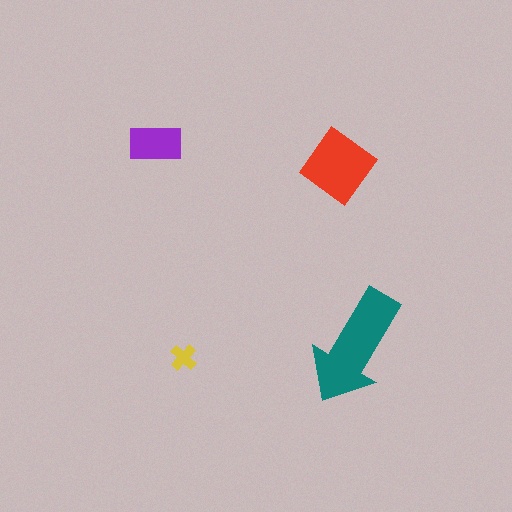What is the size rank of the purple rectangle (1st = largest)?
3rd.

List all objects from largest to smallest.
The teal arrow, the red diamond, the purple rectangle, the yellow cross.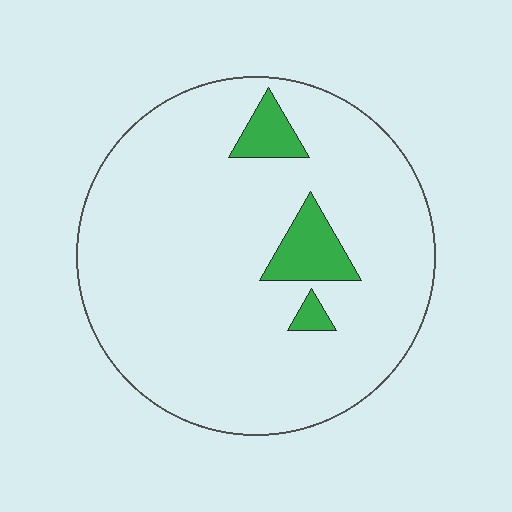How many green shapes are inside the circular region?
3.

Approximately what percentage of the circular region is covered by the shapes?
Approximately 10%.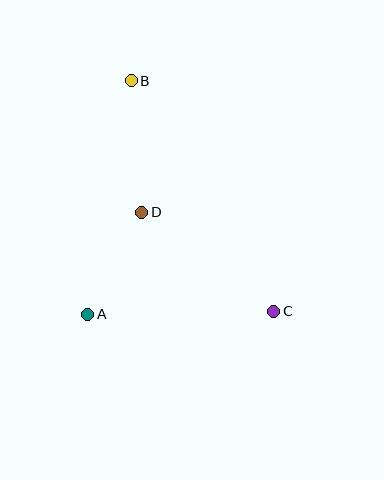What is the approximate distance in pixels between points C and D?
The distance between C and D is approximately 165 pixels.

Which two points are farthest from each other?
Points B and C are farthest from each other.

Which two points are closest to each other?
Points A and D are closest to each other.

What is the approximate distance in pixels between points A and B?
The distance between A and B is approximately 238 pixels.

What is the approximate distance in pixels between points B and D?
The distance between B and D is approximately 132 pixels.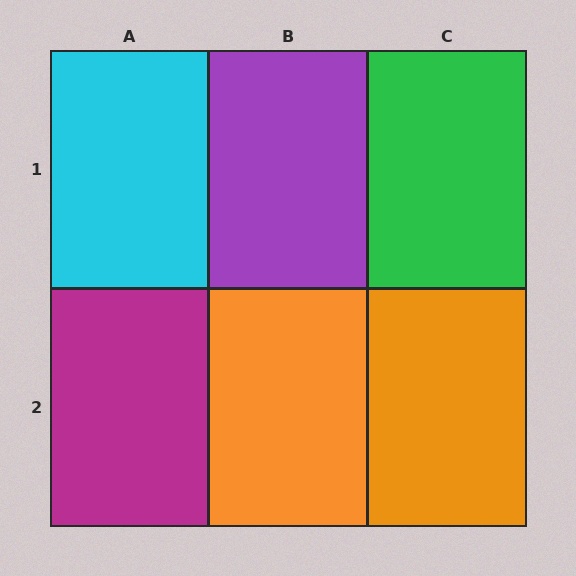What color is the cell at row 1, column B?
Purple.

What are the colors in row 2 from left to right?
Magenta, orange, orange.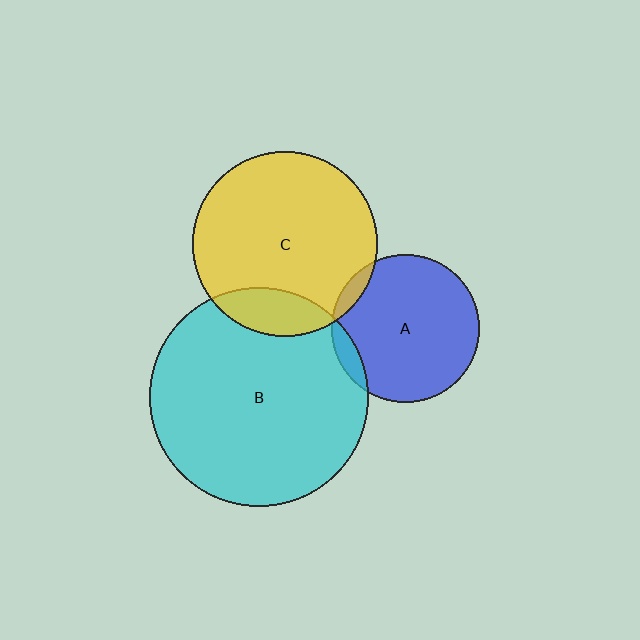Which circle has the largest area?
Circle B (cyan).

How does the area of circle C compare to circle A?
Approximately 1.6 times.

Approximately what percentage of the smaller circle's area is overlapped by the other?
Approximately 5%.